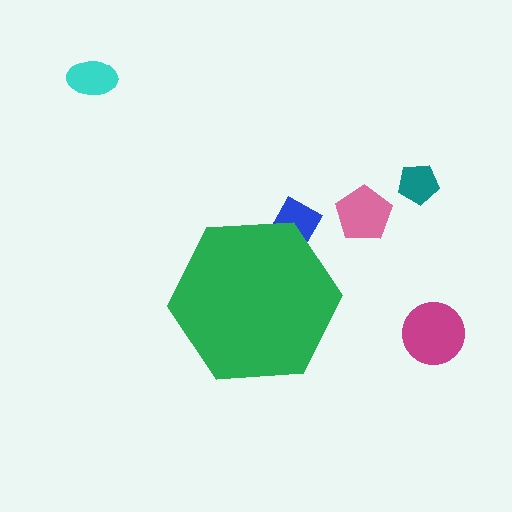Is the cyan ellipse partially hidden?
No, the cyan ellipse is fully visible.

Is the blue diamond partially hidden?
Yes, the blue diamond is partially hidden behind the green hexagon.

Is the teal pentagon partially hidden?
No, the teal pentagon is fully visible.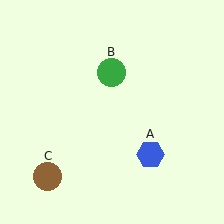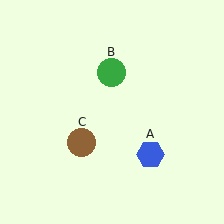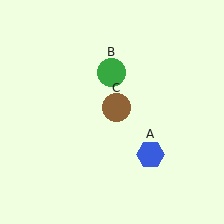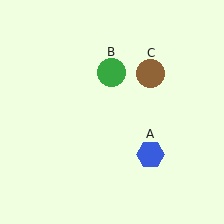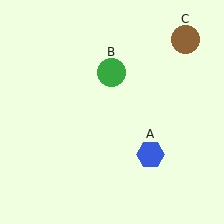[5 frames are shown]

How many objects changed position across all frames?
1 object changed position: brown circle (object C).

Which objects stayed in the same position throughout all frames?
Blue hexagon (object A) and green circle (object B) remained stationary.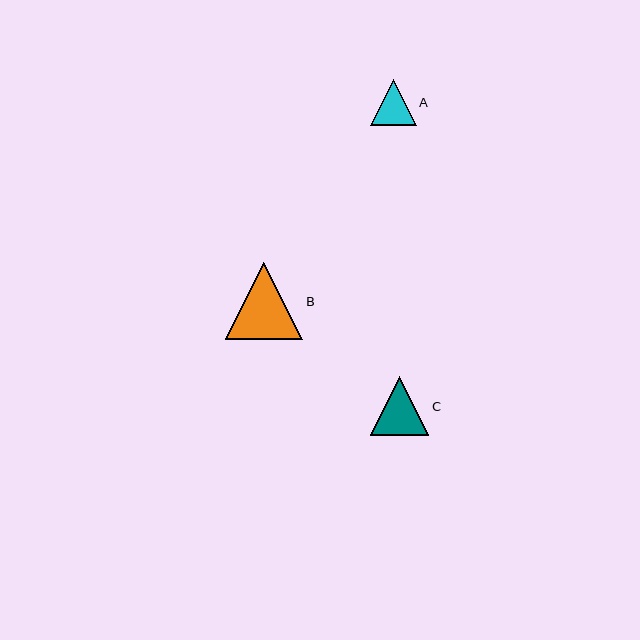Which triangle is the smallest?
Triangle A is the smallest with a size of approximately 46 pixels.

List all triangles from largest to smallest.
From largest to smallest: B, C, A.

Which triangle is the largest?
Triangle B is the largest with a size of approximately 77 pixels.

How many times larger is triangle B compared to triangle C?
Triangle B is approximately 1.3 times the size of triangle C.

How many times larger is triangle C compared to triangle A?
Triangle C is approximately 1.3 times the size of triangle A.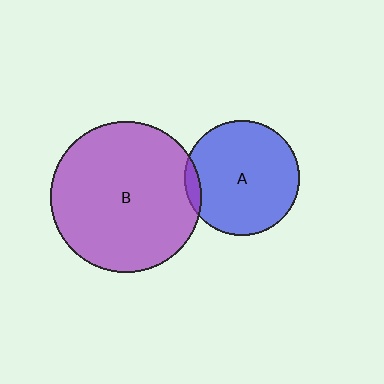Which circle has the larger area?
Circle B (purple).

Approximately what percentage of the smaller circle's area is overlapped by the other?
Approximately 5%.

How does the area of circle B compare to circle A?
Approximately 1.7 times.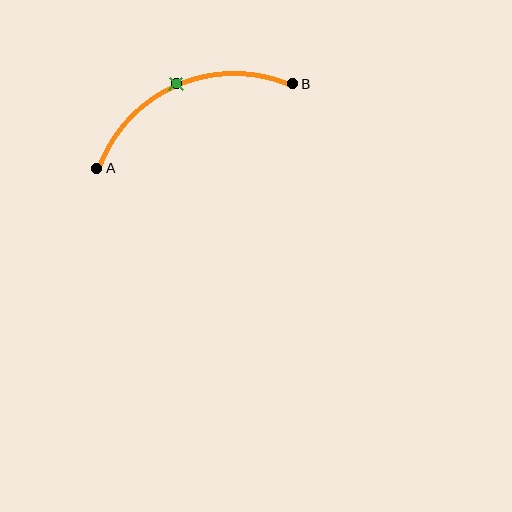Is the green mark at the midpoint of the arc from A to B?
Yes. The green mark lies on the arc at equal arc-length from both A and B — it is the arc midpoint.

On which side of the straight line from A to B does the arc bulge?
The arc bulges above the straight line connecting A and B.